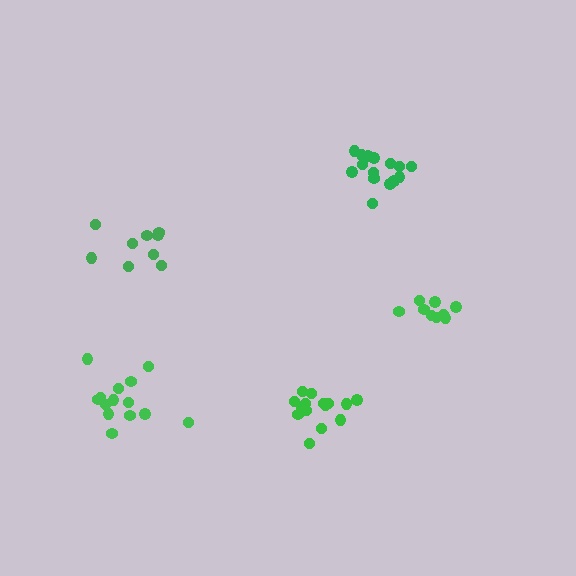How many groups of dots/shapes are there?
There are 5 groups.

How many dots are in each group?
Group 1: 15 dots, Group 2: 15 dots, Group 3: 9 dots, Group 4: 9 dots, Group 5: 14 dots (62 total).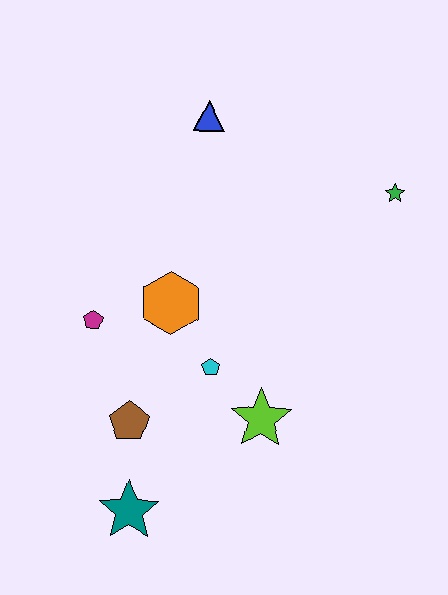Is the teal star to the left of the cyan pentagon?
Yes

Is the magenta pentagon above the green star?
No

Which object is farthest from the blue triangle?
The teal star is farthest from the blue triangle.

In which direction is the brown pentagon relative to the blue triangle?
The brown pentagon is below the blue triangle.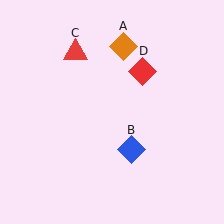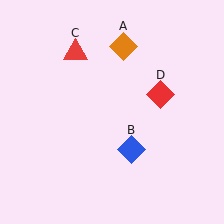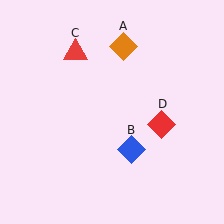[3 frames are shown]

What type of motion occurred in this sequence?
The red diamond (object D) rotated clockwise around the center of the scene.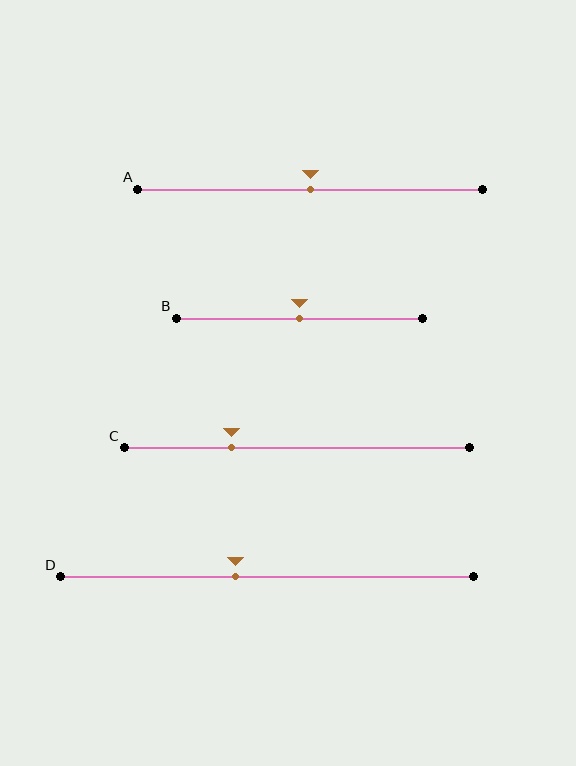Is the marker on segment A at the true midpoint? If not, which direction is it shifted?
Yes, the marker on segment A is at the true midpoint.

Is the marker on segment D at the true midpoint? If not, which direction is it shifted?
No, the marker on segment D is shifted to the left by about 8% of the segment length.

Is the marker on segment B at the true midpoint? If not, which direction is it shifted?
Yes, the marker on segment B is at the true midpoint.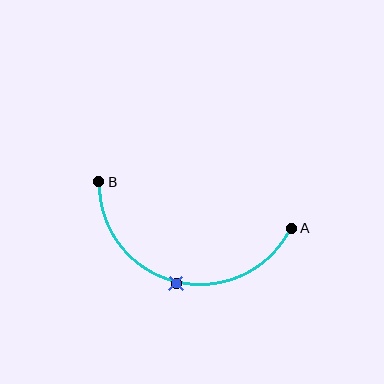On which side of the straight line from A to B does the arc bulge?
The arc bulges below the straight line connecting A and B.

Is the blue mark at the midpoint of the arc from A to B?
Yes. The blue mark lies on the arc at equal arc-length from both A and B — it is the arc midpoint.